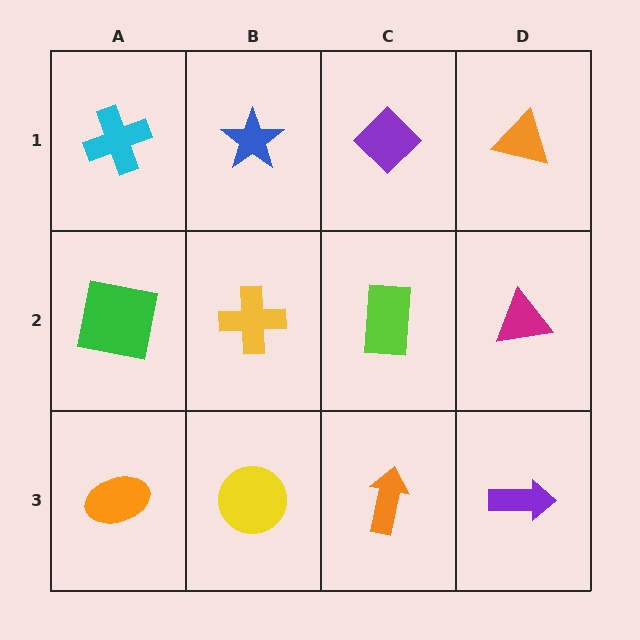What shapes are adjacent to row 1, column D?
A magenta triangle (row 2, column D), a purple diamond (row 1, column C).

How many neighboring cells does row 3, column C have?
3.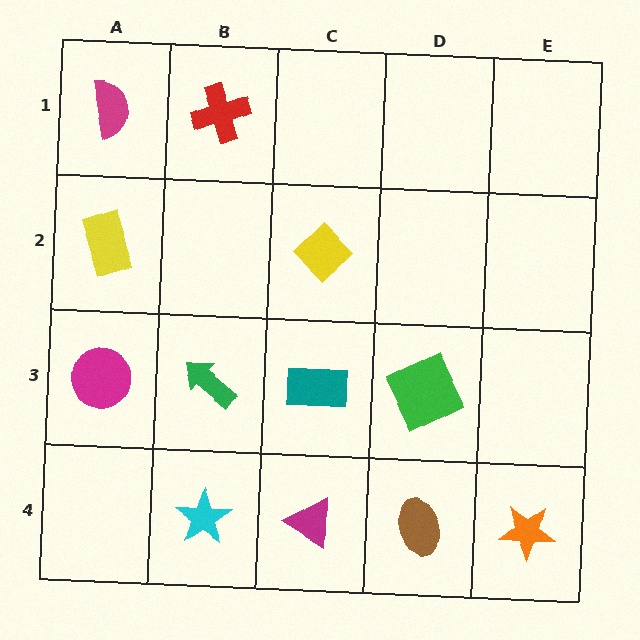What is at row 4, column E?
An orange star.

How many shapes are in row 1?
2 shapes.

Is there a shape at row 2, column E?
No, that cell is empty.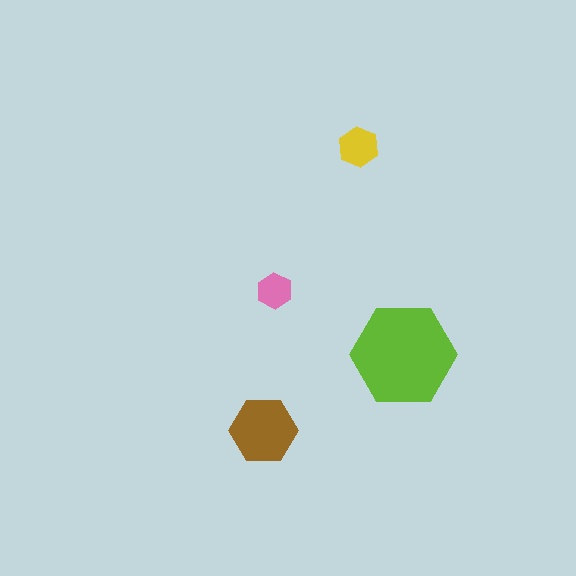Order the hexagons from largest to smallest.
the lime one, the brown one, the yellow one, the pink one.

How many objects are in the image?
There are 4 objects in the image.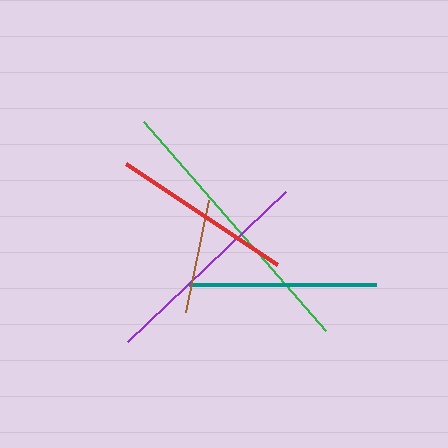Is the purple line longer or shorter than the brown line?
The purple line is longer than the brown line.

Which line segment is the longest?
The green line is the longest at approximately 277 pixels.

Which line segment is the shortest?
The brown line is the shortest at approximately 114 pixels.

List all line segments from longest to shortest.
From longest to shortest: green, purple, teal, red, brown.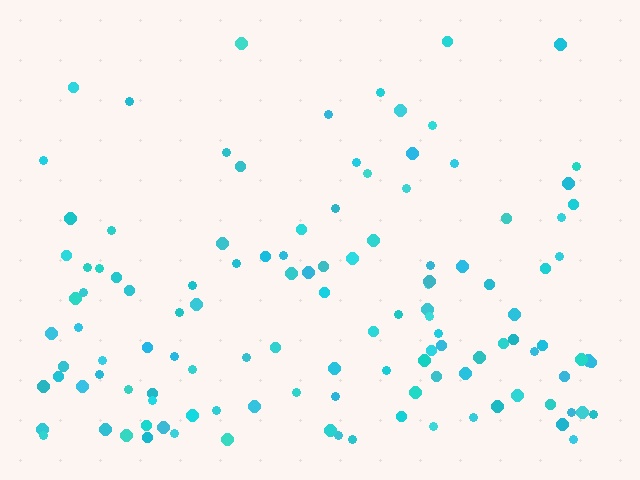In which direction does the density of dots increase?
From top to bottom, with the bottom side densest.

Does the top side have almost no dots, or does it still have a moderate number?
Still a moderate number, just noticeably fewer than the bottom.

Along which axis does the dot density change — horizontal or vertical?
Vertical.